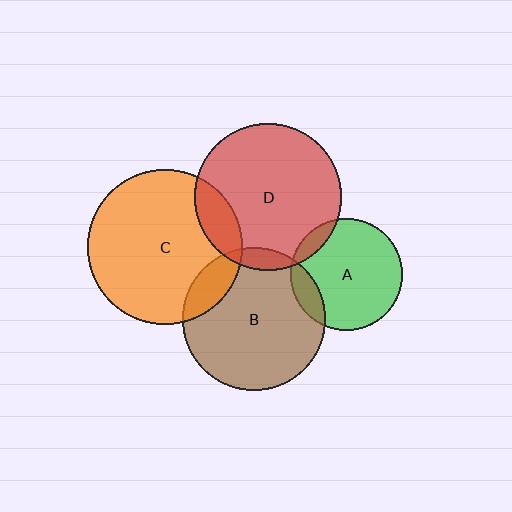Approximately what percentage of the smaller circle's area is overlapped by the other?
Approximately 10%.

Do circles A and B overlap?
Yes.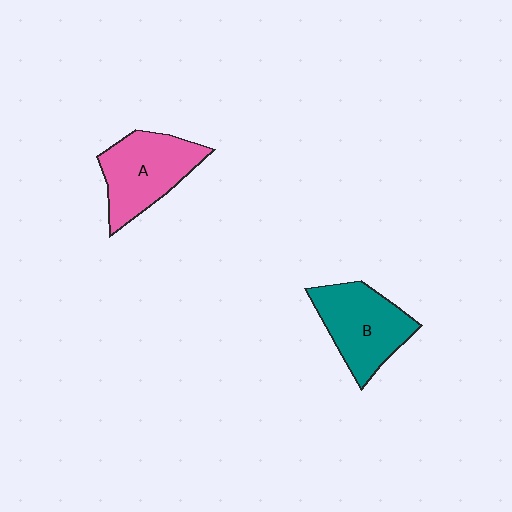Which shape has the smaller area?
Shape B (teal).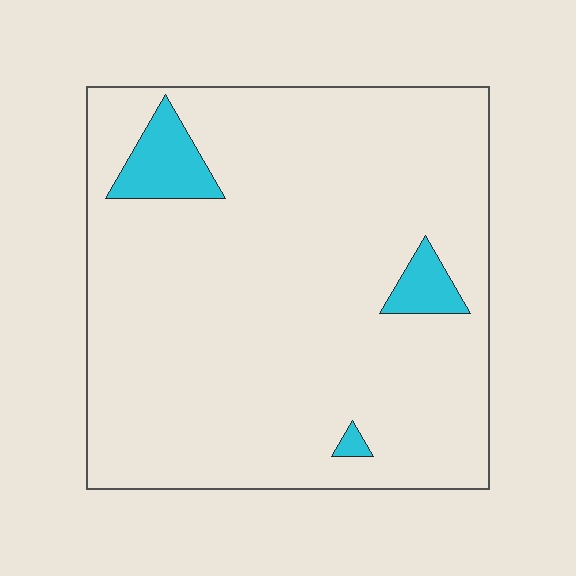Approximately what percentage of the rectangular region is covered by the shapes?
Approximately 5%.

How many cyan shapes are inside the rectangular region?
3.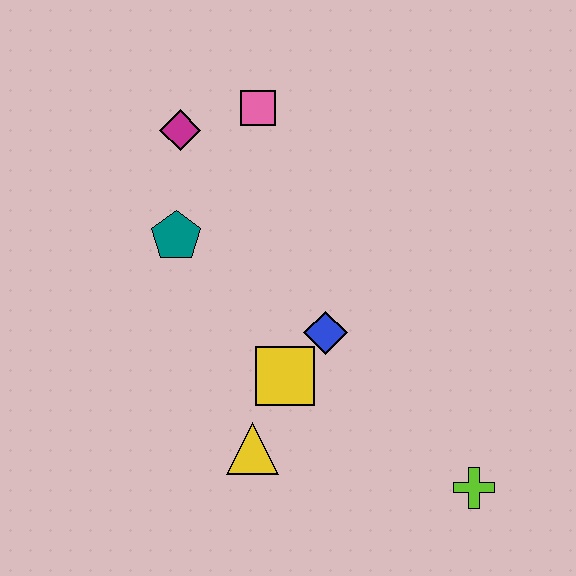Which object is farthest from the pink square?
The lime cross is farthest from the pink square.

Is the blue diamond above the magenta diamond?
No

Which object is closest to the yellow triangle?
The yellow square is closest to the yellow triangle.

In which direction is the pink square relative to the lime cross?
The pink square is above the lime cross.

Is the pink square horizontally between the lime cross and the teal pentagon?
Yes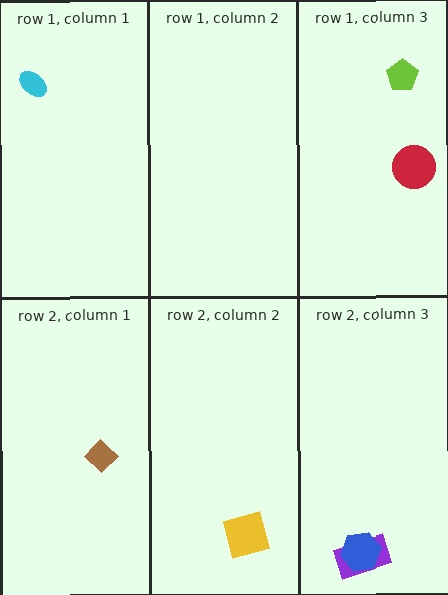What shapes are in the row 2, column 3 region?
The purple rectangle, the blue hexagon.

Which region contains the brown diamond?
The row 2, column 1 region.